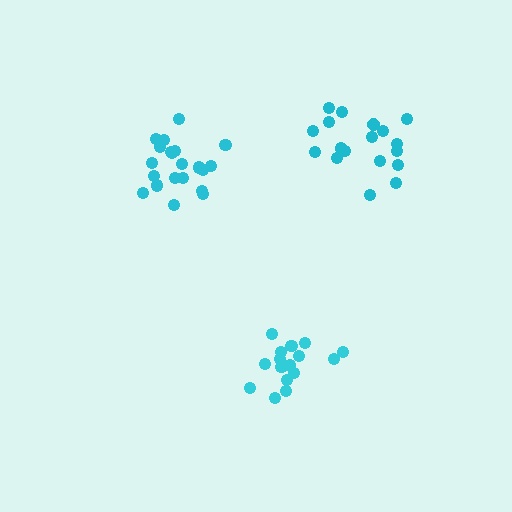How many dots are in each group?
Group 1: 21 dots, Group 2: 18 dots, Group 3: 16 dots (55 total).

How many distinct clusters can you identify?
There are 3 distinct clusters.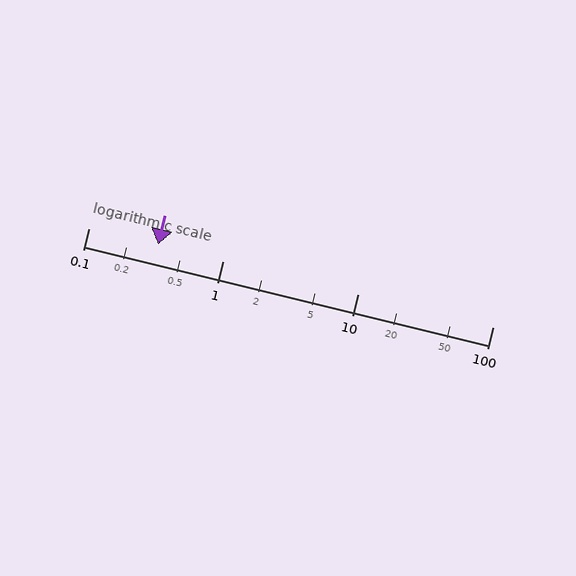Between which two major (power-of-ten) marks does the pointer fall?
The pointer is between 0.1 and 1.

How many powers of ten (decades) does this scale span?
The scale spans 3 decades, from 0.1 to 100.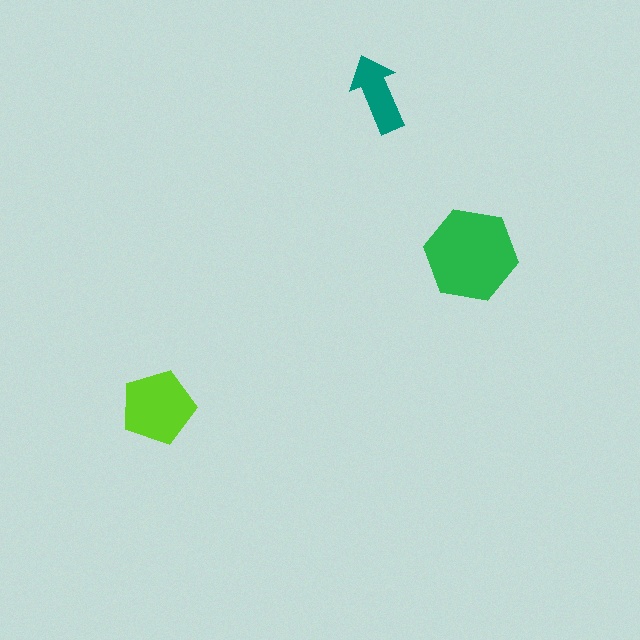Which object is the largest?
The green hexagon.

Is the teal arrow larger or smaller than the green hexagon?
Smaller.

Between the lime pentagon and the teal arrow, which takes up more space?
The lime pentagon.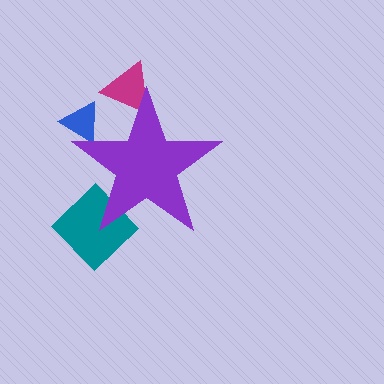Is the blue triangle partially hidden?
Yes, the blue triangle is partially hidden behind the purple star.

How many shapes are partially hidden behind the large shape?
3 shapes are partially hidden.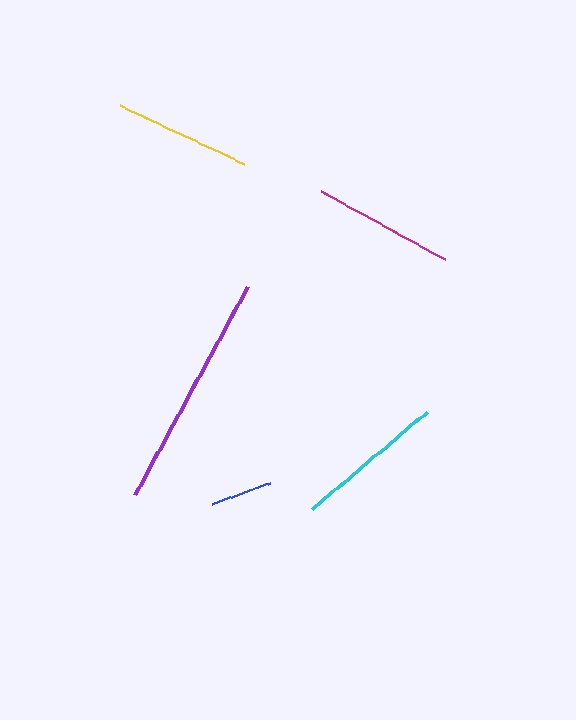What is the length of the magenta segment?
The magenta segment is approximately 142 pixels long.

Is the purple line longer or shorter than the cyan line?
The purple line is longer than the cyan line.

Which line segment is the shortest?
The blue line is the shortest at approximately 61 pixels.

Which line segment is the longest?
The purple line is the longest at approximately 236 pixels.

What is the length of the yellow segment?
The yellow segment is approximately 137 pixels long.